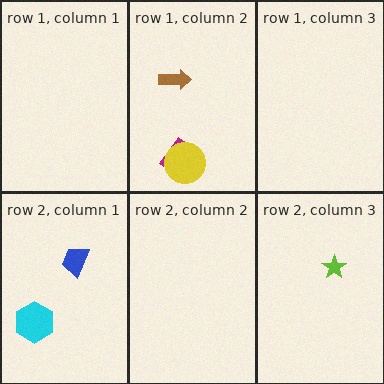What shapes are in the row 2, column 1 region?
The blue trapezoid, the cyan hexagon.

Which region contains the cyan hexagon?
The row 2, column 1 region.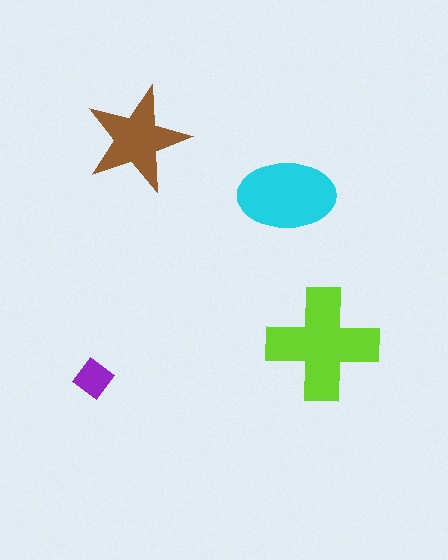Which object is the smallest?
The purple diamond.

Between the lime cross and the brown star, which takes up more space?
The lime cross.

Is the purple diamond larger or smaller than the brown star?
Smaller.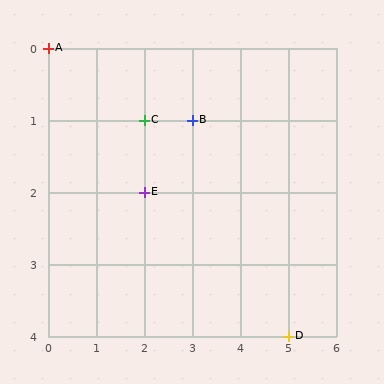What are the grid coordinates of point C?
Point C is at grid coordinates (2, 1).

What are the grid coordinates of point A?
Point A is at grid coordinates (0, 0).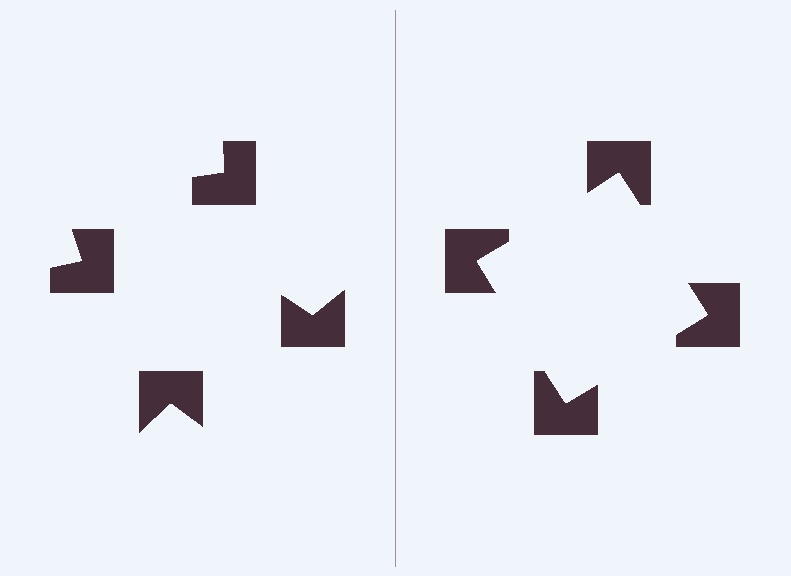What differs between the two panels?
The notched squares are positioned identically on both sides; only the wedge orientations differ. On the right they align to a square; on the left they are misaligned.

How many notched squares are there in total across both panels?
8 — 4 on each side.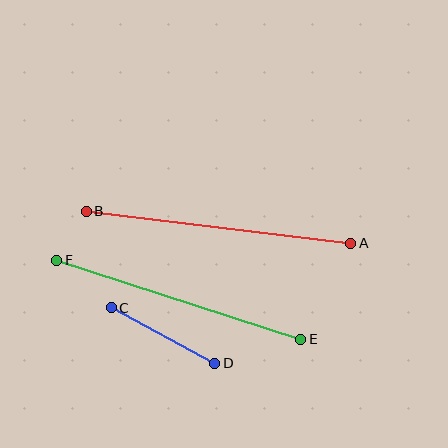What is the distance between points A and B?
The distance is approximately 267 pixels.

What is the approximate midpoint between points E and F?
The midpoint is at approximately (179, 300) pixels.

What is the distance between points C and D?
The distance is approximately 118 pixels.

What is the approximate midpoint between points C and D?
The midpoint is at approximately (163, 335) pixels.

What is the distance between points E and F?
The distance is approximately 257 pixels.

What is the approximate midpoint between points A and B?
The midpoint is at approximately (219, 227) pixels.